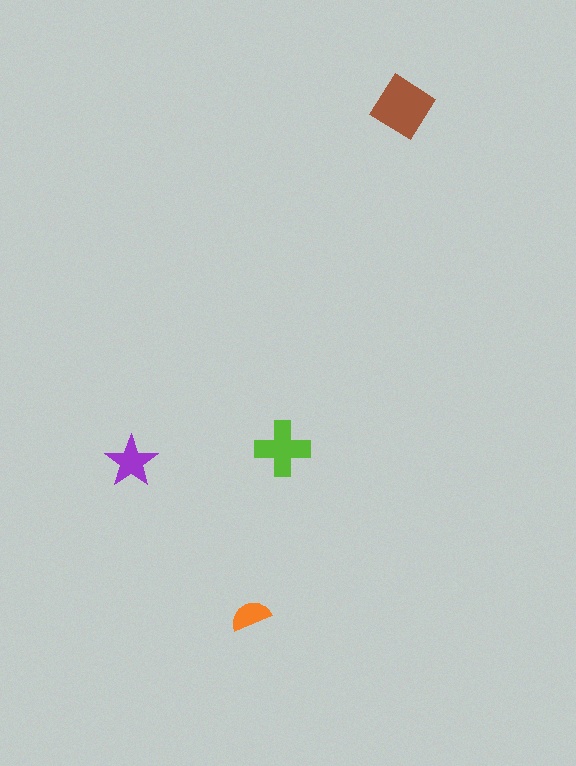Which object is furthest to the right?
The brown diamond is rightmost.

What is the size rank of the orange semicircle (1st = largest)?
4th.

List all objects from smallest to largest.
The orange semicircle, the purple star, the lime cross, the brown diamond.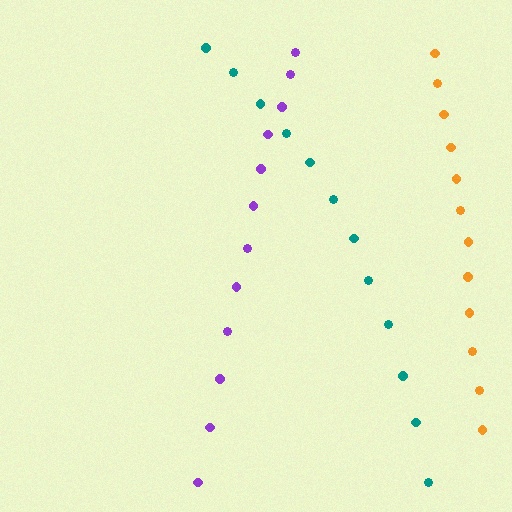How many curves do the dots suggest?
There are 3 distinct paths.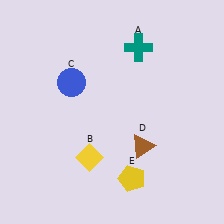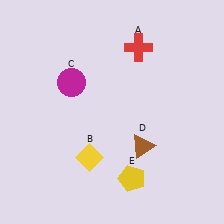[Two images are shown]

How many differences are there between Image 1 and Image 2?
There are 2 differences between the two images.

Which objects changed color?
A changed from teal to red. C changed from blue to magenta.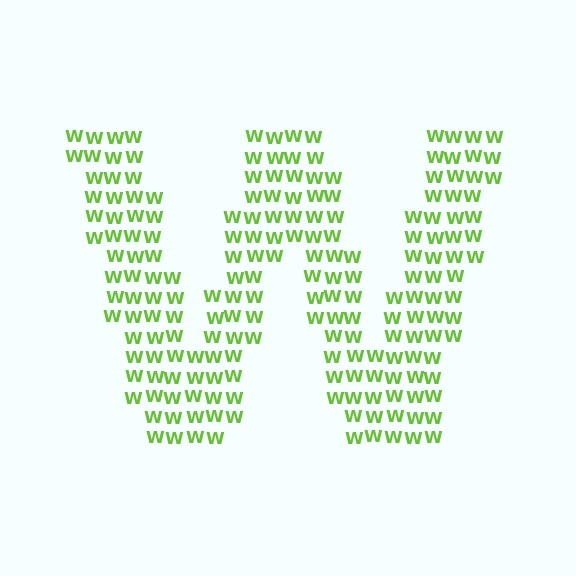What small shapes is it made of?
It is made of small letter W's.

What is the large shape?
The large shape is the letter W.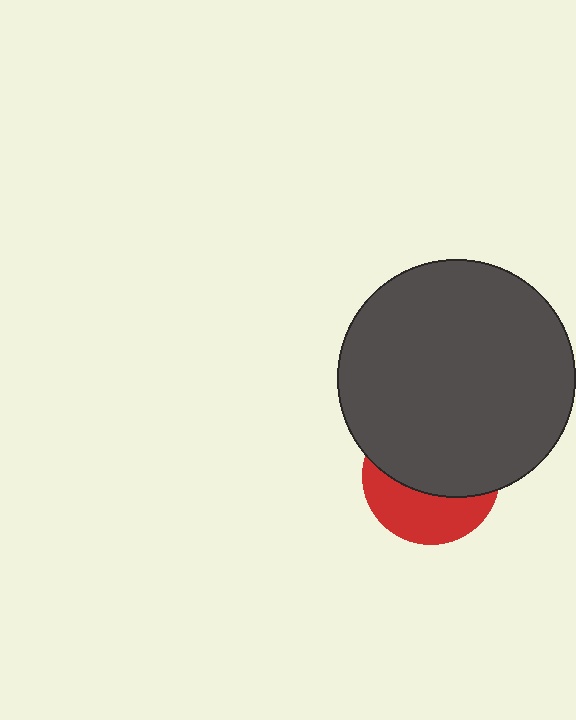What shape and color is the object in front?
The object in front is a dark gray circle.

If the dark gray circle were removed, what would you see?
You would see the complete red circle.